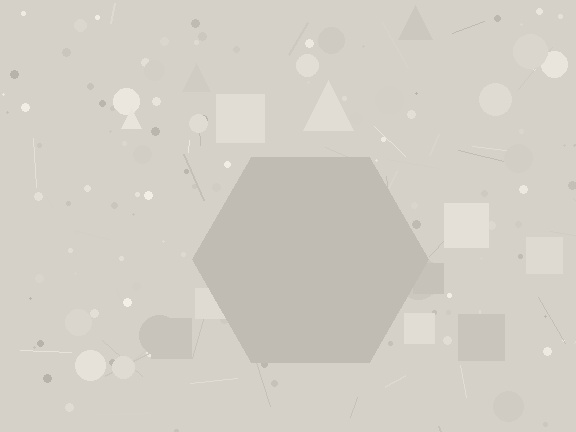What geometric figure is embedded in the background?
A hexagon is embedded in the background.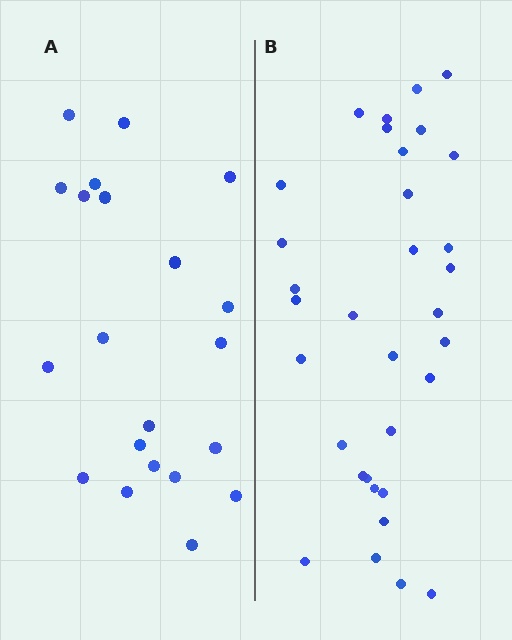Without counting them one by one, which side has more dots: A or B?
Region B (the right region) has more dots.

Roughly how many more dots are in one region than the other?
Region B has roughly 12 or so more dots than region A.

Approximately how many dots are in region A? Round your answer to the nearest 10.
About 20 dots. (The exact count is 21, which rounds to 20.)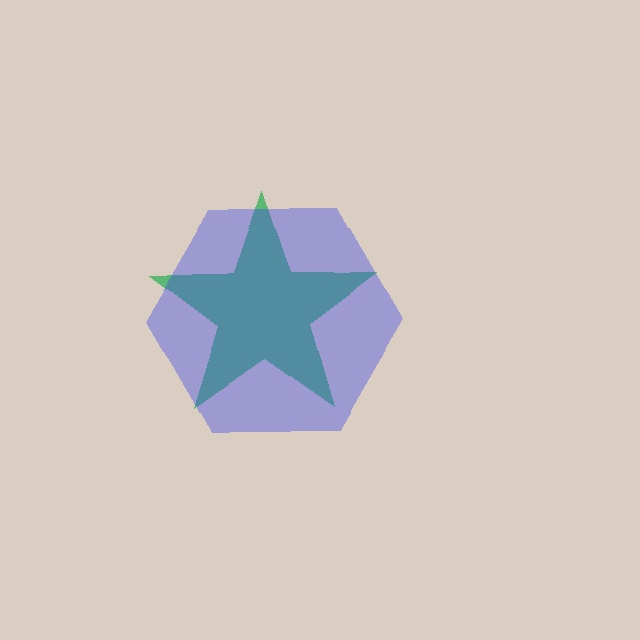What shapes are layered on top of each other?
The layered shapes are: a green star, a blue hexagon.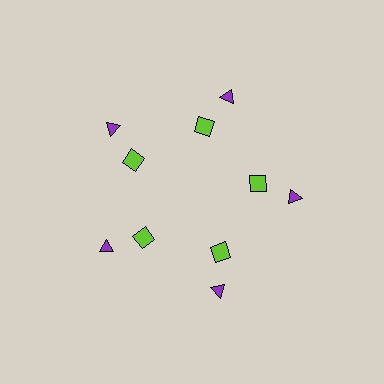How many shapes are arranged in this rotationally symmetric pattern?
There are 10 shapes, arranged in 5 groups of 2.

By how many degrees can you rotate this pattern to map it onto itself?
The pattern maps onto itself every 72 degrees of rotation.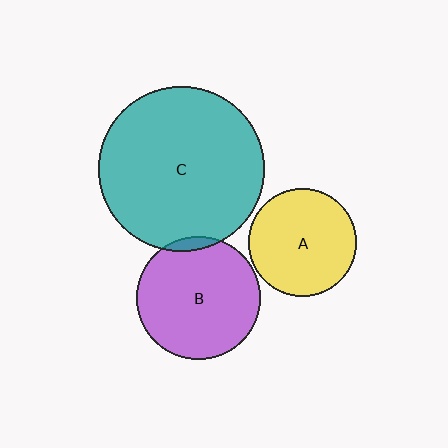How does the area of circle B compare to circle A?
Approximately 1.3 times.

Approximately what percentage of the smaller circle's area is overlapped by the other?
Approximately 5%.